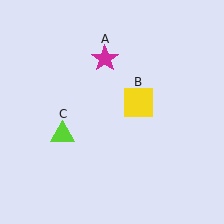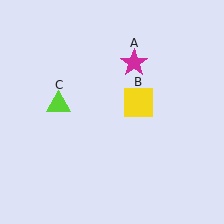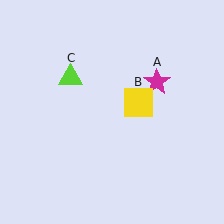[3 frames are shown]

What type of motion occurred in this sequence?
The magenta star (object A), lime triangle (object C) rotated clockwise around the center of the scene.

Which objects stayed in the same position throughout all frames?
Yellow square (object B) remained stationary.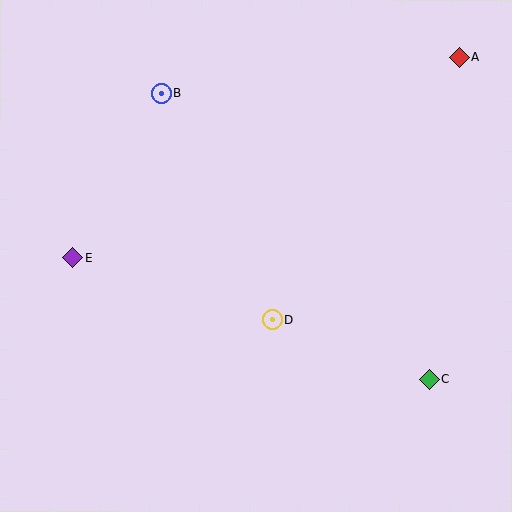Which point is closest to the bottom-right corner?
Point C is closest to the bottom-right corner.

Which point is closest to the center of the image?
Point D at (272, 320) is closest to the center.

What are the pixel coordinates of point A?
Point A is at (459, 57).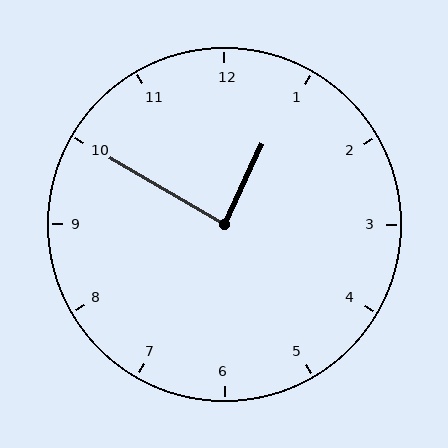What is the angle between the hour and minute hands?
Approximately 85 degrees.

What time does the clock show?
12:50.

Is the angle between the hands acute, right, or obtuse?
It is right.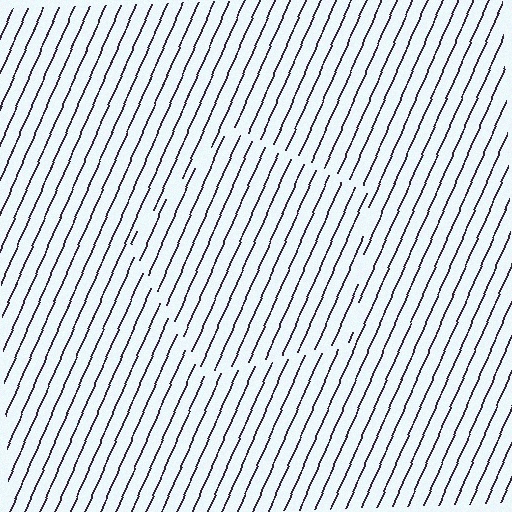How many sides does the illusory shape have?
5 sides — the line-ends trace a pentagon.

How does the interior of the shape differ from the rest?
The interior of the shape contains the same grating, shifted by half a period — the contour is defined by the phase discontinuity where line-ends from the inner and outer gratings abut.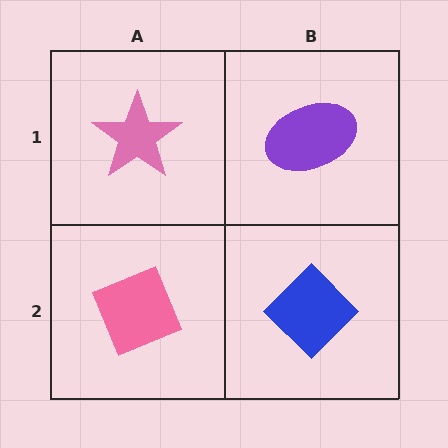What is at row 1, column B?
A purple ellipse.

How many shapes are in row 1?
2 shapes.